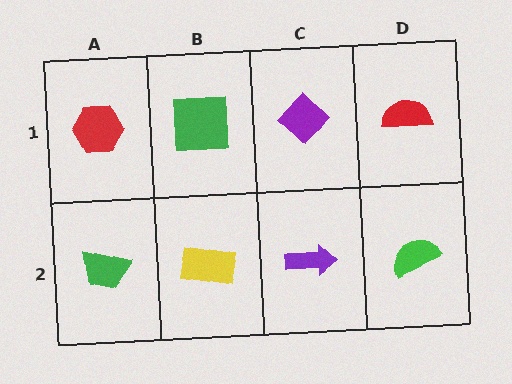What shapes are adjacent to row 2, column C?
A purple diamond (row 1, column C), a yellow rectangle (row 2, column B), a green semicircle (row 2, column D).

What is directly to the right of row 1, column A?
A green square.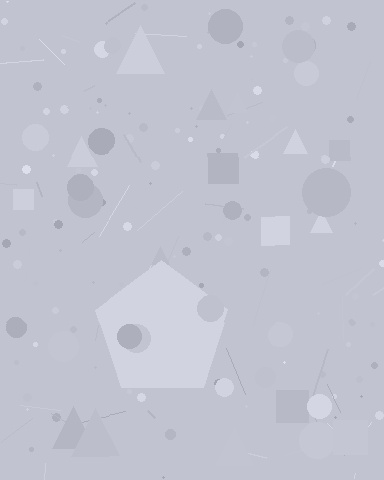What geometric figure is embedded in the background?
A pentagon is embedded in the background.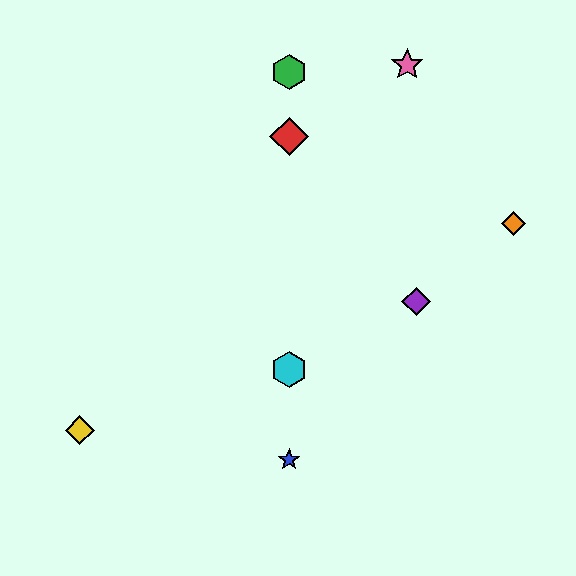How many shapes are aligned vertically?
4 shapes (the red diamond, the blue star, the green hexagon, the cyan hexagon) are aligned vertically.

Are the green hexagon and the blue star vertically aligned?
Yes, both are at x≈289.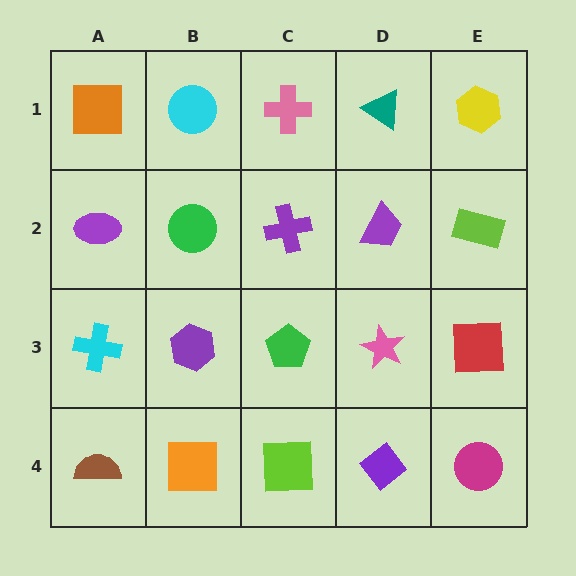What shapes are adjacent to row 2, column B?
A cyan circle (row 1, column B), a purple hexagon (row 3, column B), a purple ellipse (row 2, column A), a purple cross (row 2, column C).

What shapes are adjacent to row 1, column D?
A purple trapezoid (row 2, column D), a pink cross (row 1, column C), a yellow hexagon (row 1, column E).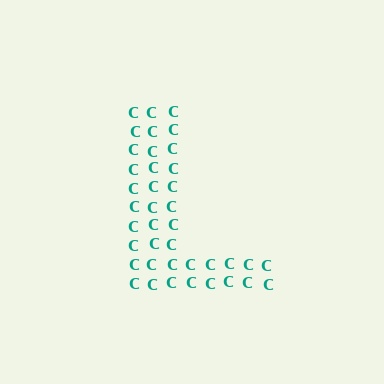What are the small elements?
The small elements are letter C's.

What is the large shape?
The large shape is the letter L.